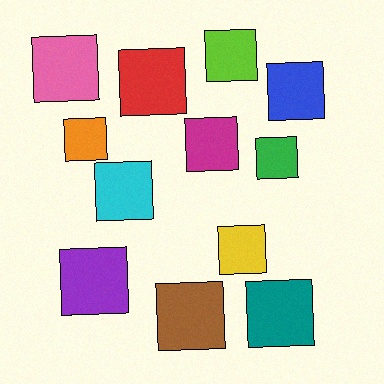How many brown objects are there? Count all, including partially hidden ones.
There is 1 brown object.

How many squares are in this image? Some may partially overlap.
There are 12 squares.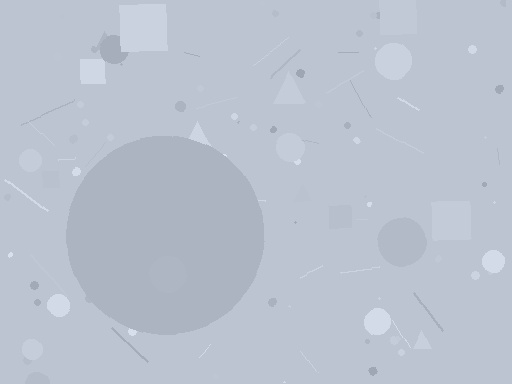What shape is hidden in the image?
A circle is hidden in the image.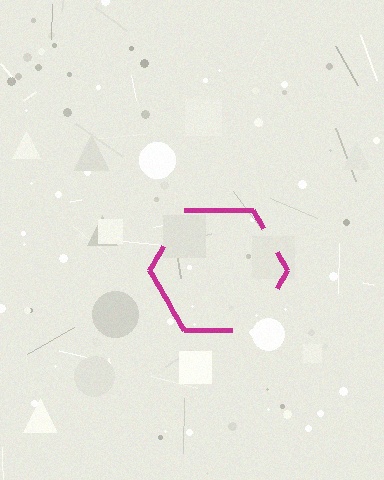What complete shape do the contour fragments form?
The contour fragments form a hexagon.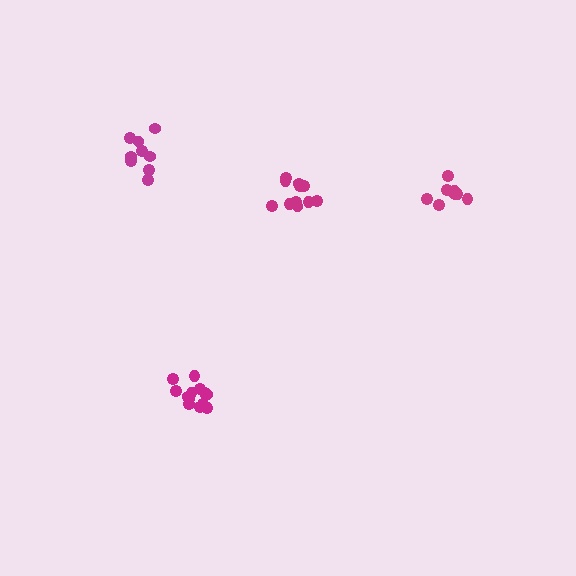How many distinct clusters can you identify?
There are 4 distinct clusters.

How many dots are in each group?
Group 1: 14 dots, Group 2: 9 dots, Group 3: 8 dots, Group 4: 11 dots (42 total).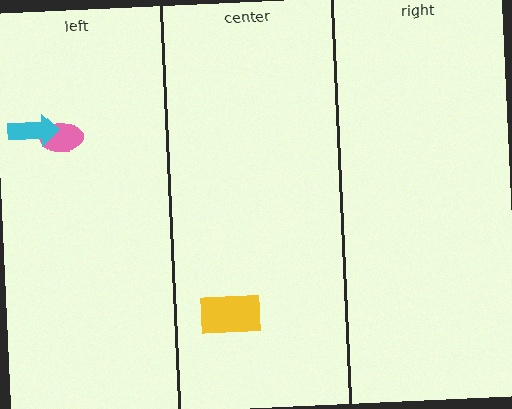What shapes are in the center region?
The yellow rectangle.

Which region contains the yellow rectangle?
The center region.